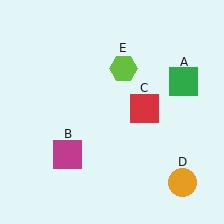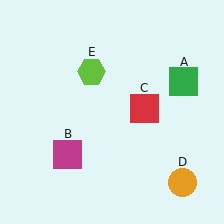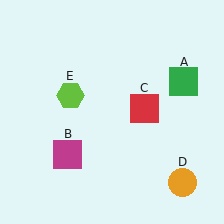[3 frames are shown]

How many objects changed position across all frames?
1 object changed position: lime hexagon (object E).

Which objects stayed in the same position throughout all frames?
Green square (object A) and magenta square (object B) and red square (object C) and orange circle (object D) remained stationary.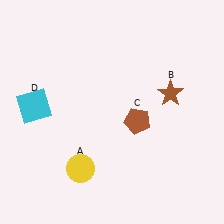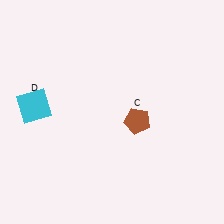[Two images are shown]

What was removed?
The brown star (B), the yellow circle (A) were removed in Image 2.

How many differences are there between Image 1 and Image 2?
There are 2 differences between the two images.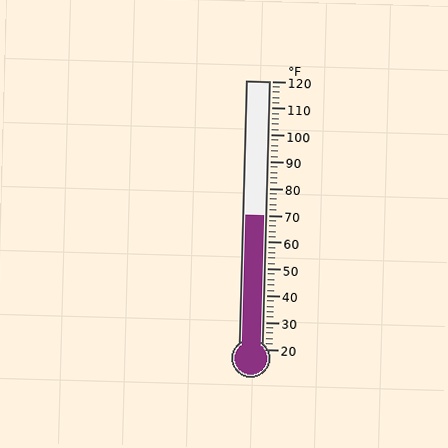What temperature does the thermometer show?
The thermometer shows approximately 70°F.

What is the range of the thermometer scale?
The thermometer scale ranges from 20°F to 120°F.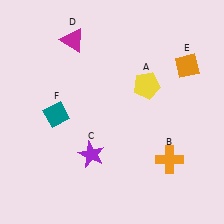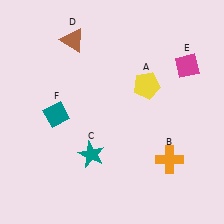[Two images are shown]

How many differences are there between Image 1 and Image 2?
There are 3 differences between the two images.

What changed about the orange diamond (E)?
In Image 1, E is orange. In Image 2, it changed to magenta.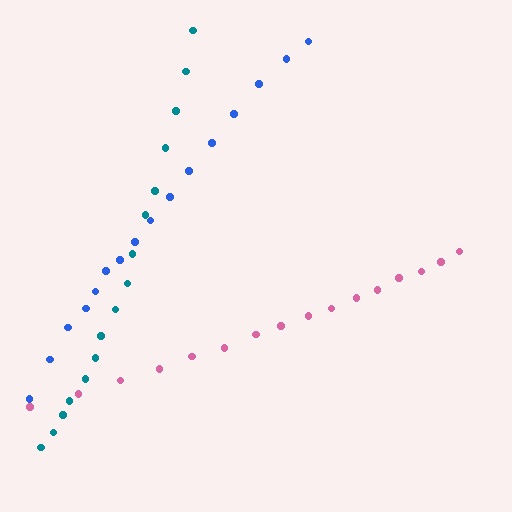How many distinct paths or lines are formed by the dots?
There are 3 distinct paths.